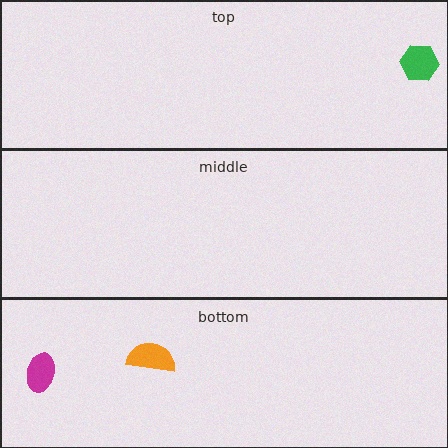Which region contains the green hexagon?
The top region.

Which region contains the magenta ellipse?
The bottom region.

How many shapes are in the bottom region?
2.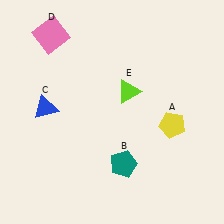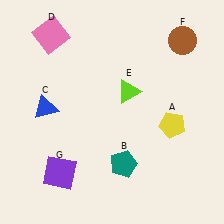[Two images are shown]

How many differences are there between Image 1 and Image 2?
There are 2 differences between the two images.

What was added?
A brown circle (F), a purple square (G) were added in Image 2.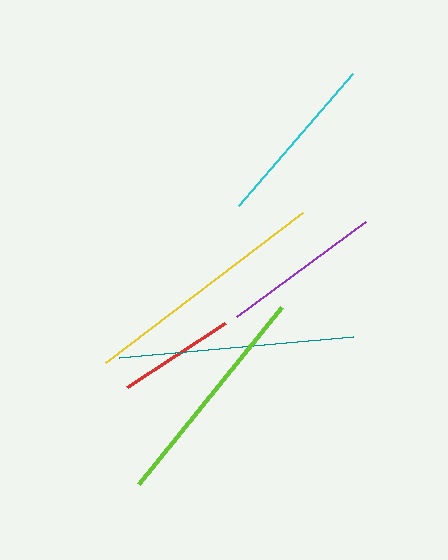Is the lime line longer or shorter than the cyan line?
The lime line is longer than the cyan line.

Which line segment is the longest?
The yellow line is the longest at approximately 247 pixels.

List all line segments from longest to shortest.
From longest to shortest: yellow, teal, lime, cyan, purple, red.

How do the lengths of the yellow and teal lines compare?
The yellow and teal lines are approximately the same length.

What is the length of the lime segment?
The lime segment is approximately 228 pixels long.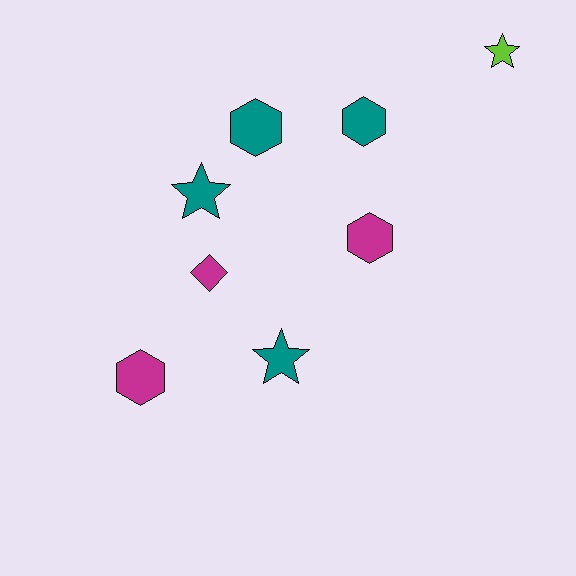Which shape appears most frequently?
Hexagon, with 4 objects.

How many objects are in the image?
There are 8 objects.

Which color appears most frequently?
Teal, with 4 objects.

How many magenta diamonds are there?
There is 1 magenta diamond.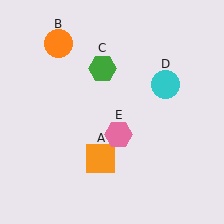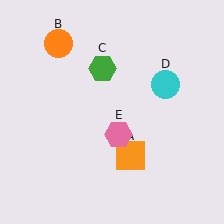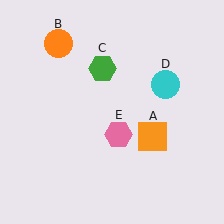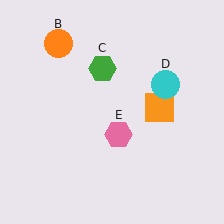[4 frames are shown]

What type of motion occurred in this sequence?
The orange square (object A) rotated counterclockwise around the center of the scene.